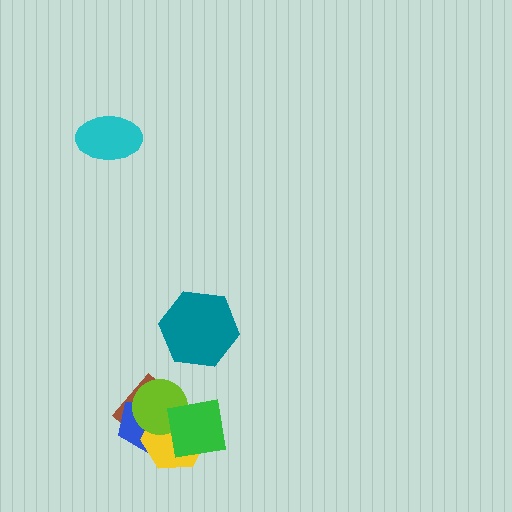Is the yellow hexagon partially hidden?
Yes, it is partially covered by another shape.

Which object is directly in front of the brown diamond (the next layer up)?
The blue pentagon is directly in front of the brown diamond.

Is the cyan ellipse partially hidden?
No, no other shape covers it.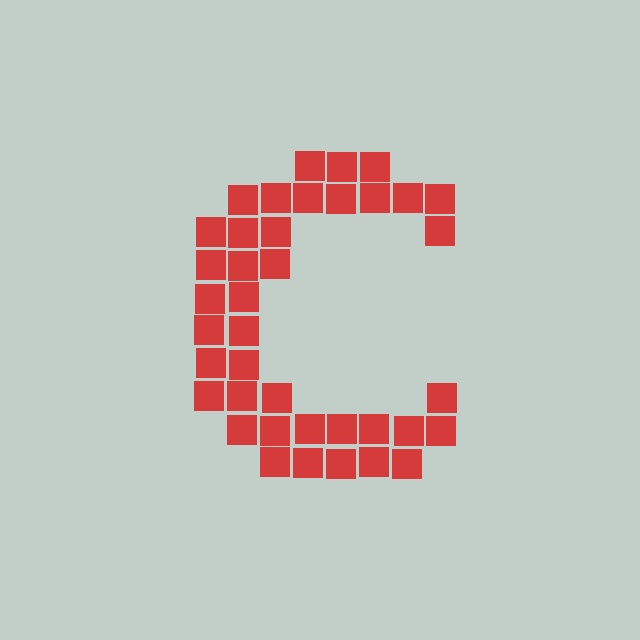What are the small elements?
The small elements are squares.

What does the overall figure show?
The overall figure shows the letter C.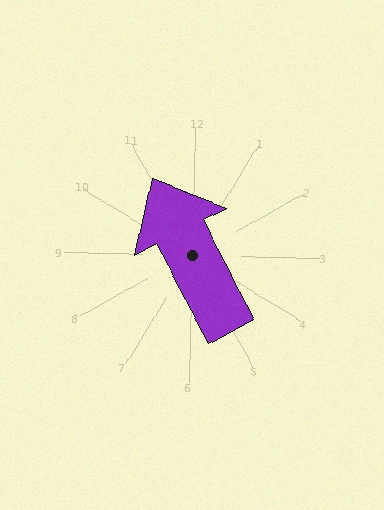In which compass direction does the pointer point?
Northwest.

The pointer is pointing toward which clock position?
Roughly 11 o'clock.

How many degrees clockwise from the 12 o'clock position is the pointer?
Approximately 331 degrees.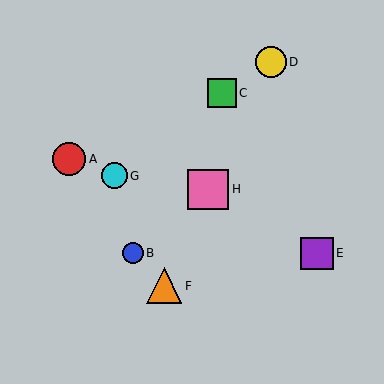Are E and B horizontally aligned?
Yes, both are at y≈253.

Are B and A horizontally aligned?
No, B is at y≈253 and A is at y≈159.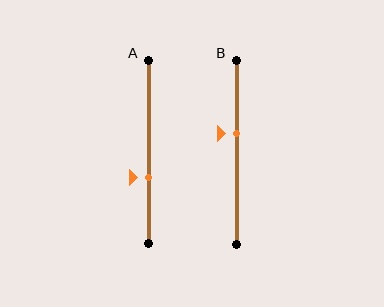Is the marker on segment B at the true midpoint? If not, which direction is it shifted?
No, the marker on segment B is shifted upward by about 10% of the segment length.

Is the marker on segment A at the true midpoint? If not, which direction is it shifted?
No, the marker on segment A is shifted downward by about 14% of the segment length.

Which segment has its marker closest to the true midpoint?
Segment B has its marker closest to the true midpoint.